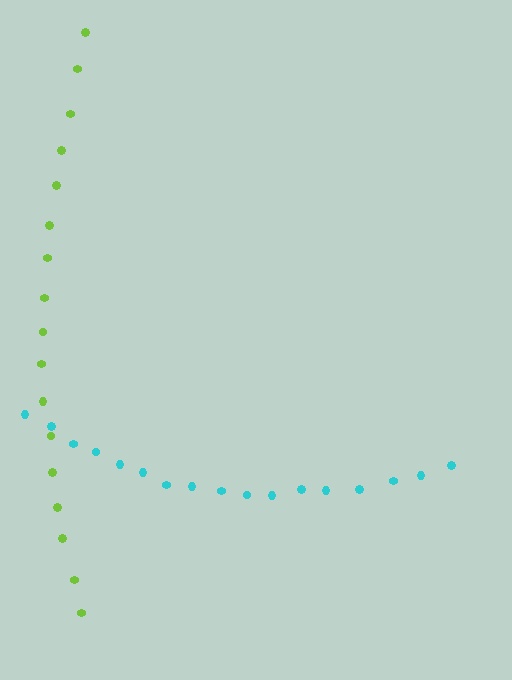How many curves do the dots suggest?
There are 2 distinct paths.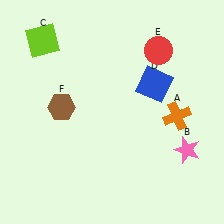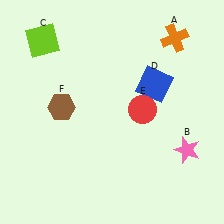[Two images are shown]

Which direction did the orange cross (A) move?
The orange cross (A) moved up.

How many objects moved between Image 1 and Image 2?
2 objects moved between the two images.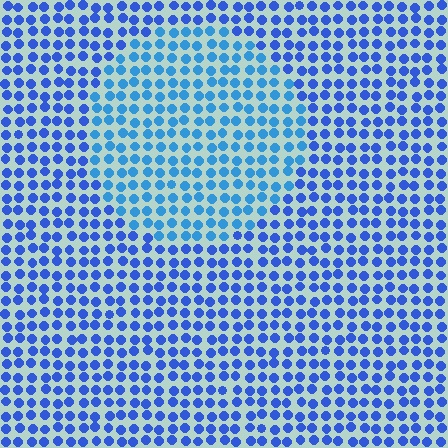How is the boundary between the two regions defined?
The boundary is defined purely by a slight shift in hue (about 23 degrees). Spacing, size, and orientation are identical on both sides.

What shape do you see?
I see a circle.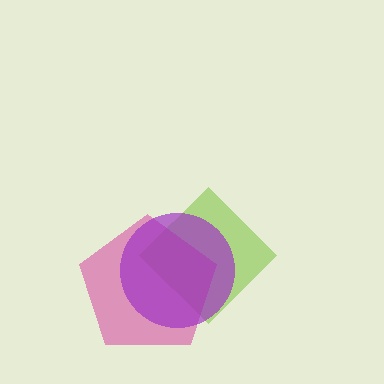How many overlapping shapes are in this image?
There are 3 overlapping shapes in the image.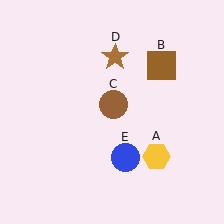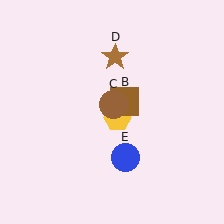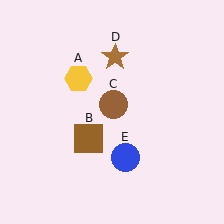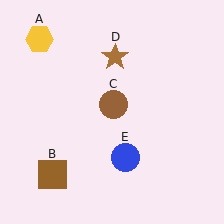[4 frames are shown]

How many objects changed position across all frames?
2 objects changed position: yellow hexagon (object A), brown square (object B).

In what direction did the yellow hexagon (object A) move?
The yellow hexagon (object A) moved up and to the left.